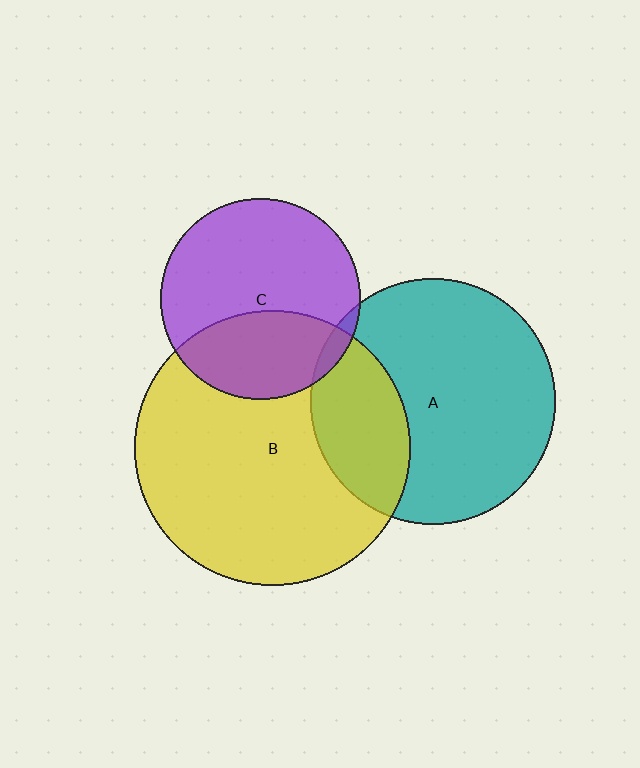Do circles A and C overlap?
Yes.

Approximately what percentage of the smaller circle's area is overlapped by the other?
Approximately 5%.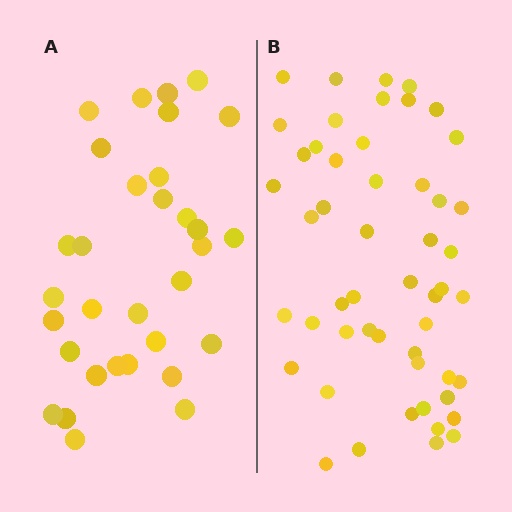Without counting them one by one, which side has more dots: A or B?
Region B (the right region) has more dots.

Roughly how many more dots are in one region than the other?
Region B has approximately 20 more dots than region A.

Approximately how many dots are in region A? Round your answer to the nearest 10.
About 30 dots. (The exact count is 32, which rounds to 30.)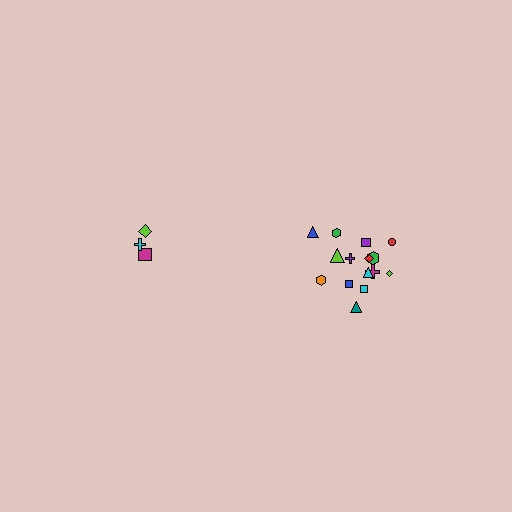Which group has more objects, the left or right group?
The right group.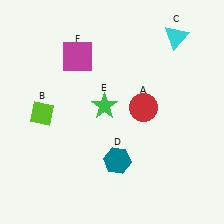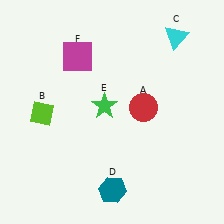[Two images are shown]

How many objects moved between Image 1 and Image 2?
1 object moved between the two images.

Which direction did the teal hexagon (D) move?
The teal hexagon (D) moved down.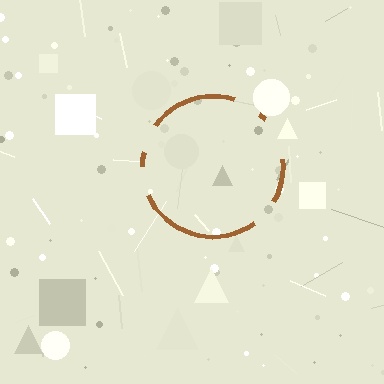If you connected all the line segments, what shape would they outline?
They would outline a circle.